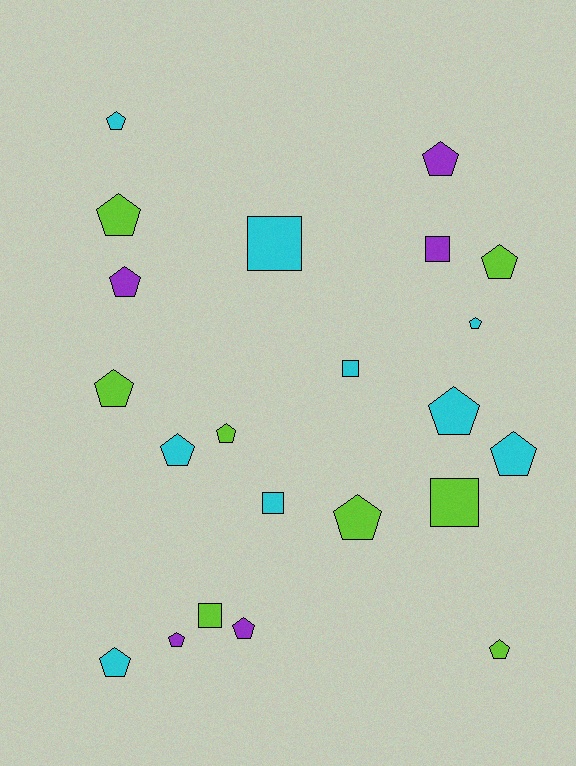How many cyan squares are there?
There are 3 cyan squares.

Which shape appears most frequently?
Pentagon, with 16 objects.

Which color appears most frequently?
Cyan, with 9 objects.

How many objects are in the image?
There are 22 objects.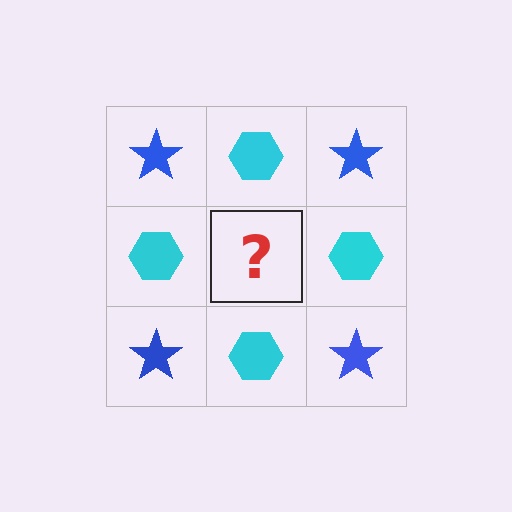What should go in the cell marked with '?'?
The missing cell should contain a blue star.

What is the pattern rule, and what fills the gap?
The rule is that it alternates blue star and cyan hexagon in a checkerboard pattern. The gap should be filled with a blue star.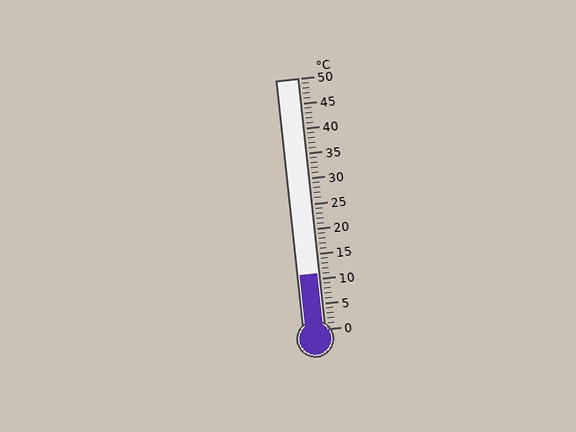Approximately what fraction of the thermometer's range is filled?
The thermometer is filled to approximately 20% of its range.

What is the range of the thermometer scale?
The thermometer scale ranges from 0°C to 50°C.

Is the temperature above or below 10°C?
The temperature is above 10°C.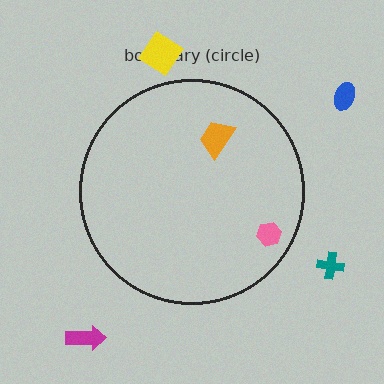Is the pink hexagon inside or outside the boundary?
Inside.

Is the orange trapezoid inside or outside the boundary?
Inside.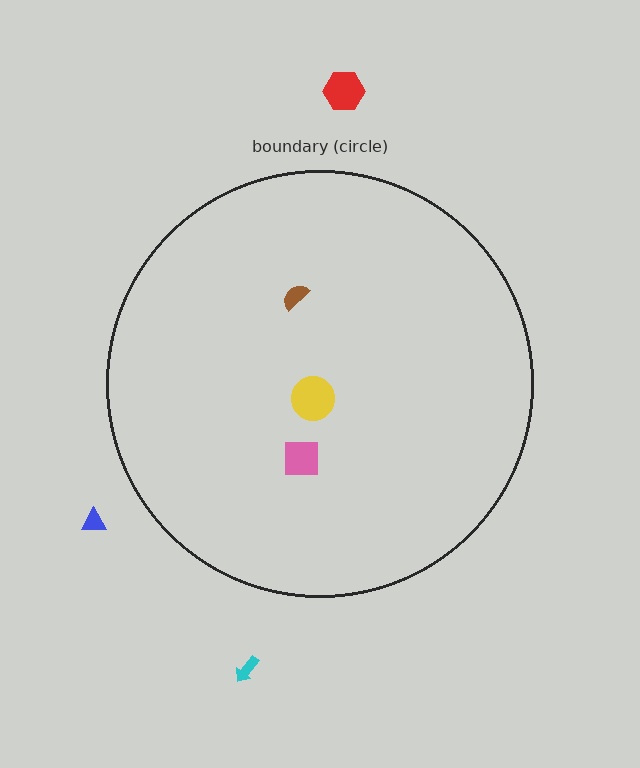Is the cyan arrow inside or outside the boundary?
Outside.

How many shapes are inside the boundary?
3 inside, 3 outside.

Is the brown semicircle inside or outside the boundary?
Inside.